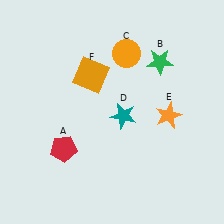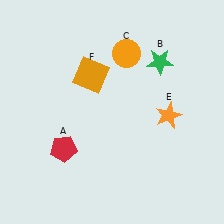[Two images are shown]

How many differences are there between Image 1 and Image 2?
There is 1 difference between the two images.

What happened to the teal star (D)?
The teal star (D) was removed in Image 2. It was in the bottom-right area of Image 1.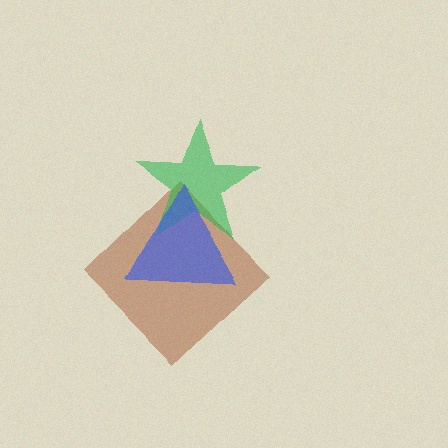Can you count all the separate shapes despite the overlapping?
Yes, there are 3 separate shapes.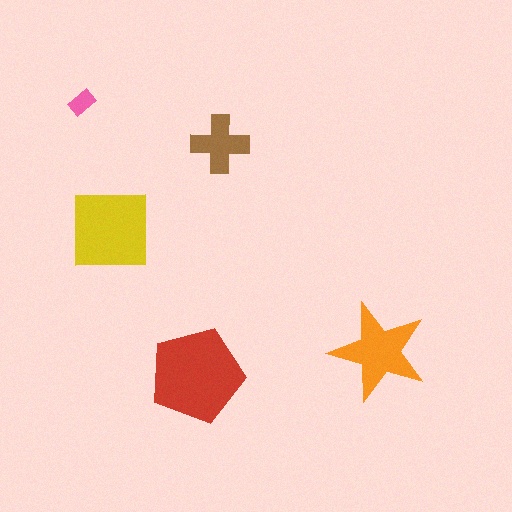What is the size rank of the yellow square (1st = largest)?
2nd.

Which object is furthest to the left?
The pink rectangle is leftmost.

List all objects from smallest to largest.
The pink rectangle, the brown cross, the orange star, the yellow square, the red pentagon.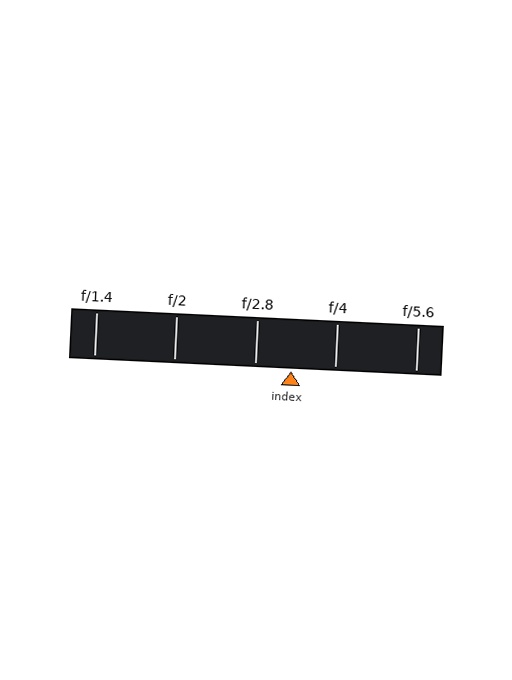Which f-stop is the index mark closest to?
The index mark is closest to f/2.8.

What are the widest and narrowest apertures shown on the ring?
The widest aperture shown is f/1.4 and the narrowest is f/5.6.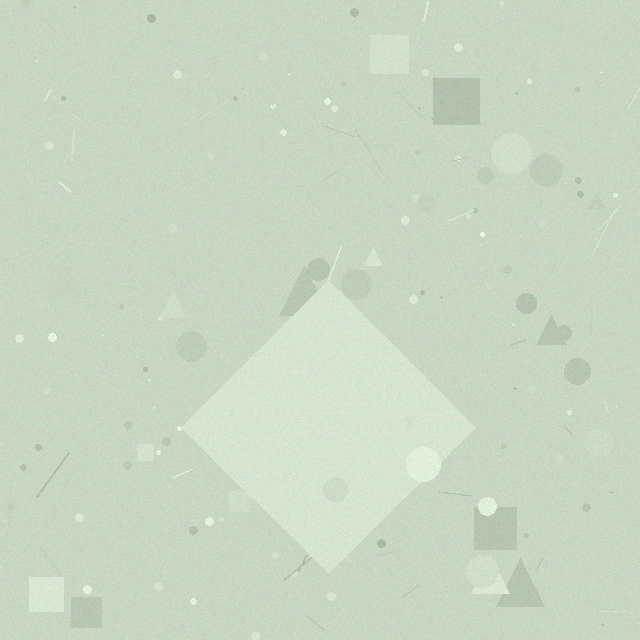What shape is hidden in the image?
A diamond is hidden in the image.